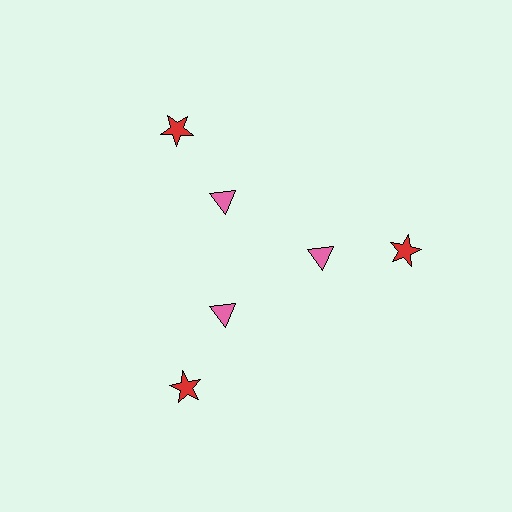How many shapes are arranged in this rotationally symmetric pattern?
There are 6 shapes, arranged in 3 groups of 2.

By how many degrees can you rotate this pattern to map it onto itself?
The pattern maps onto itself every 120 degrees of rotation.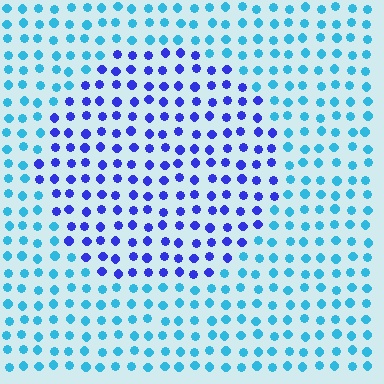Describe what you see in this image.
The image is filled with small cyan elements in a uniform arrangement. A circle-shaped region is visible where the elements are tinted to a slightly different hue, forming a subtle color boundary.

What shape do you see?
I see a circle.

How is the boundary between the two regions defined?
The boundary is defined purely by a slight shift in hue (about 46 degrees). Spacing, size, and orientation are identical on both sides.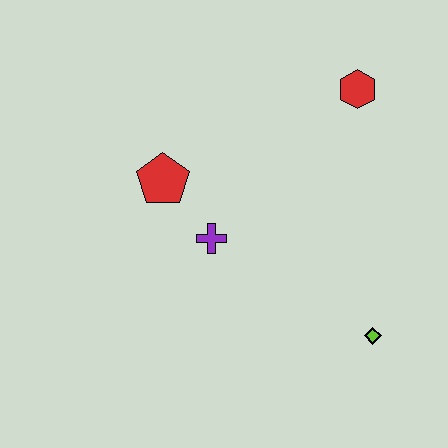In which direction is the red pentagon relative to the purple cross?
The red pentagon is above the purple cross.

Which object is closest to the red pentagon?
The purple cross is closest to the red pentagon.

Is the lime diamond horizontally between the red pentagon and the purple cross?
No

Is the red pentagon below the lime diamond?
No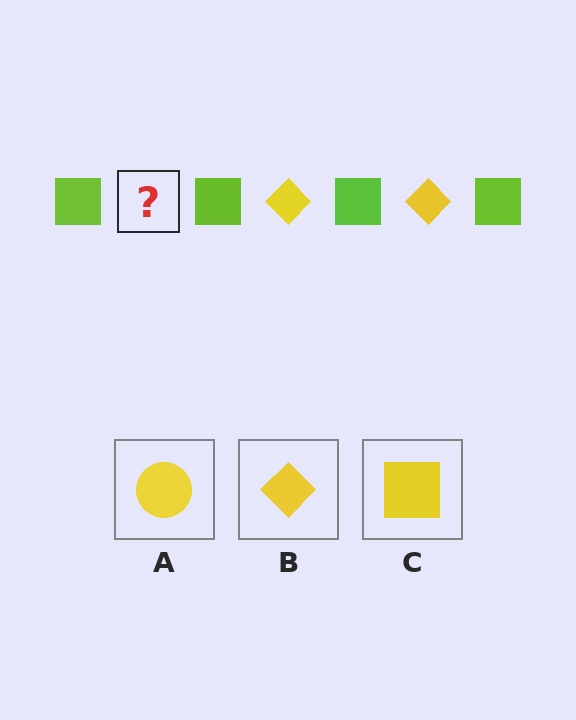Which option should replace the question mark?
Option B.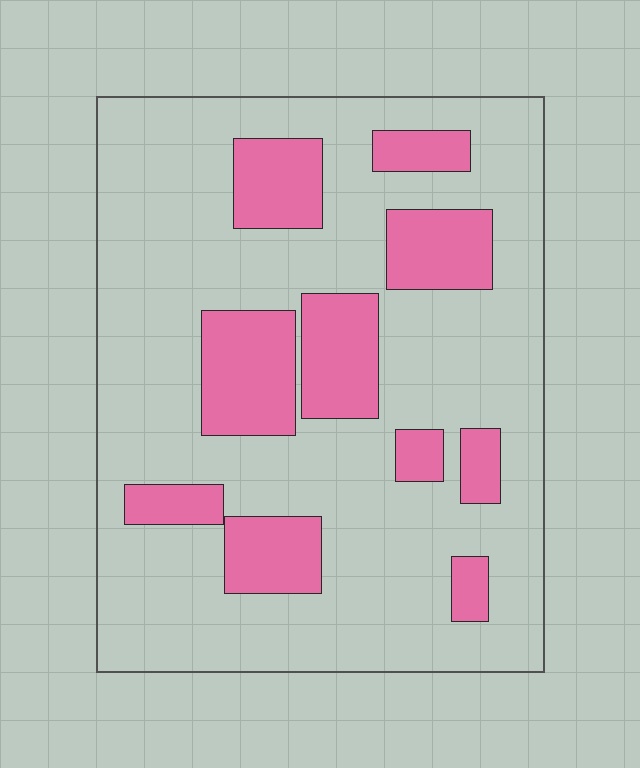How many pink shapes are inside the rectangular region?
10.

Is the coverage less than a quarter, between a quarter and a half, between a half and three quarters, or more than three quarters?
Less than a quarter.